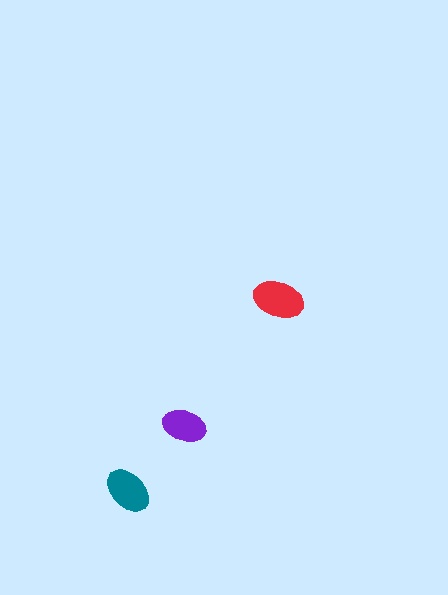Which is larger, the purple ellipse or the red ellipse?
The red one.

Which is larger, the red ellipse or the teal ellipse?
The red one.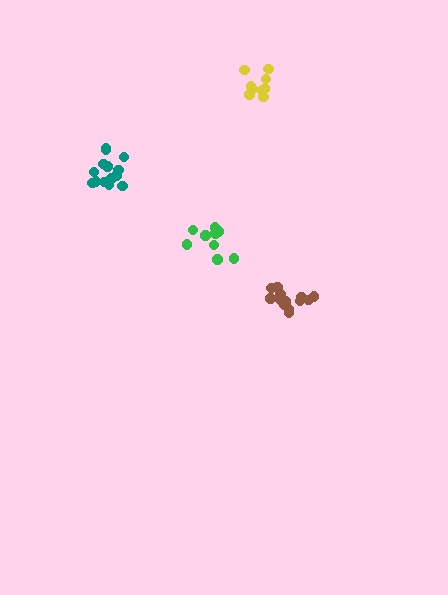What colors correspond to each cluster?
The clusters are colored: brown, teal, green, yellow.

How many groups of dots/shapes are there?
There are 4 groups.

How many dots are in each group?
Group 1: 13 dots, Group 2: 15 dots, Group 3: 9 dots, Group 4: 9 dots (46 total).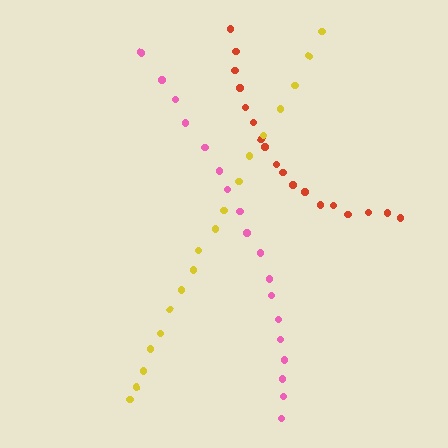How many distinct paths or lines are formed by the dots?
There are 3 distinct paths.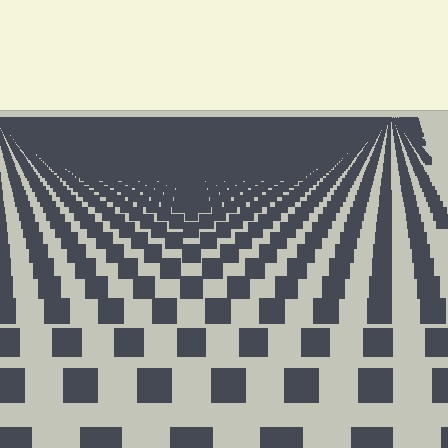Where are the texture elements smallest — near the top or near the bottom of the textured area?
Near the top.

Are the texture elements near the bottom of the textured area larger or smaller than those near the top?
Larger. Near the bottom, elements are closer to the viewer and appear at a bigger on-screen size.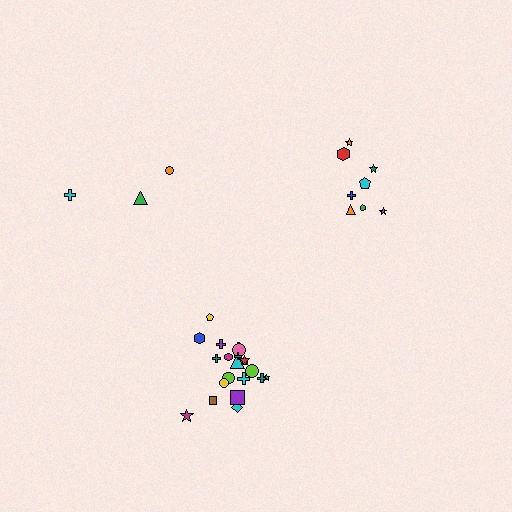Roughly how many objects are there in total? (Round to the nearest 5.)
Roughly 35 objects in total.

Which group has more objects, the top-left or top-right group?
The top-right group.